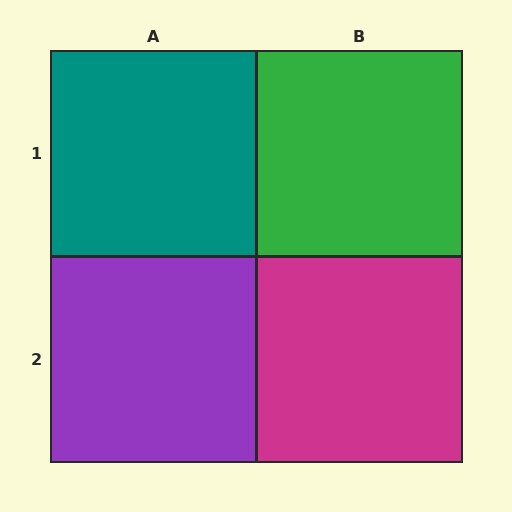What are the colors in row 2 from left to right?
Purple, magenta.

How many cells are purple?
1 cell is purple.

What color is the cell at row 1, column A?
Teal.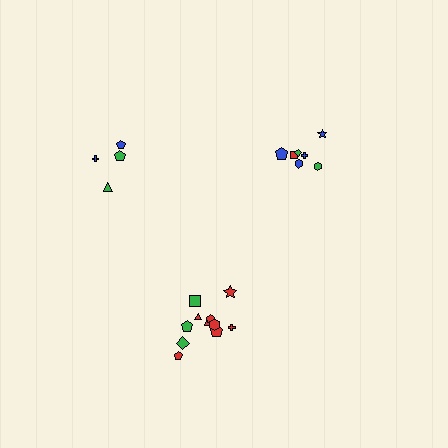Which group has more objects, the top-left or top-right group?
The top-right group.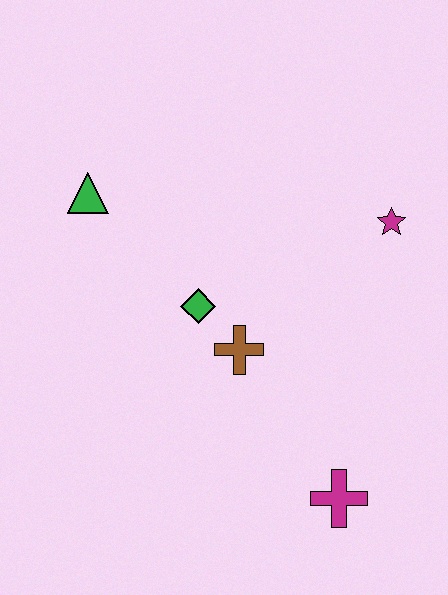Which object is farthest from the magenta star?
The green triangle is farthest from the magenta star.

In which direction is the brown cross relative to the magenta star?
The brown cross is to the left of the magenta star.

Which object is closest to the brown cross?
The green diamond is closest to the brown cross.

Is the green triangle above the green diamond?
Yes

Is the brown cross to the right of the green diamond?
Yes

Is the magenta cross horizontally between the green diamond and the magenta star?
Yes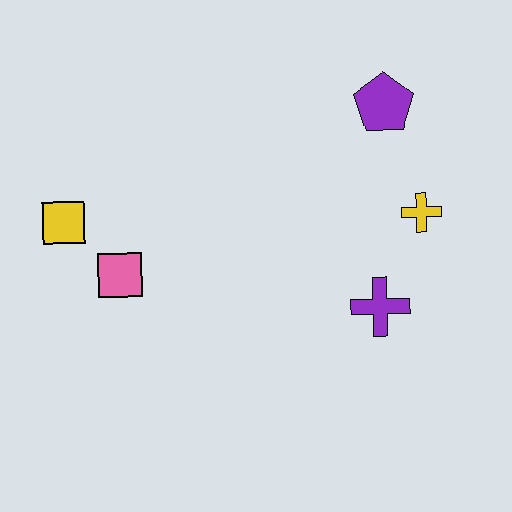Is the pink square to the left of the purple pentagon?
Yes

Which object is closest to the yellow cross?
The purple cross is closest to the yellow cross.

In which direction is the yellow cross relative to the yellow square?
The yellow cross is to the right of the yellow square.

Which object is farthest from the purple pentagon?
The yellow square is farthest from the purple pentagon.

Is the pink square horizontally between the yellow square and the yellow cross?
Yes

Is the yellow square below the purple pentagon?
Yes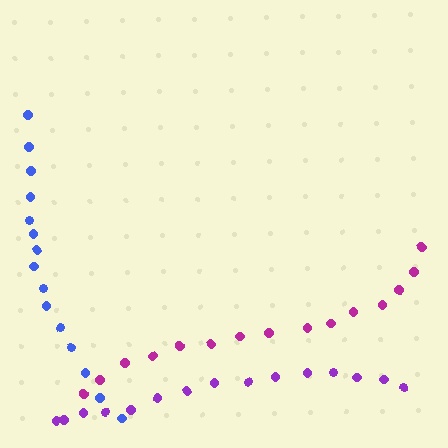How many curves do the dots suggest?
There are 3 distinct paths.